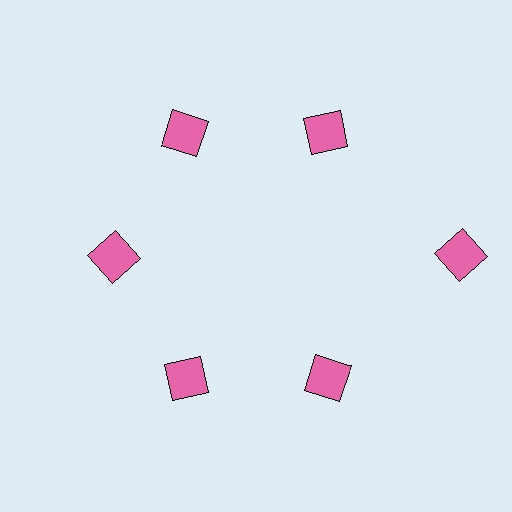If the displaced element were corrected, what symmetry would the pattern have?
It would have 6-fold rotational symmetry — the pattern would map onto itself every 60 degrees.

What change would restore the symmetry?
The symmetry would be restored by moving it inward, back onto the ring so that all 6 squares sit at equal angles and equal distance from the center.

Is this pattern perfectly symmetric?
No. The 6 pink squares are arranged in a ring, but one element near the 3 o'clock position is pushed outward from the center, breaking the 6-fold rotational symmetry.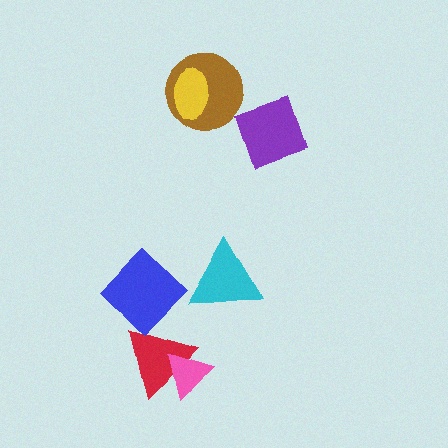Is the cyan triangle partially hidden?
No, no other shape covers it.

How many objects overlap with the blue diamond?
1 object overlaps with the blue diamond.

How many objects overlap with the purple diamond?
0 objects overlap with the purple diamond.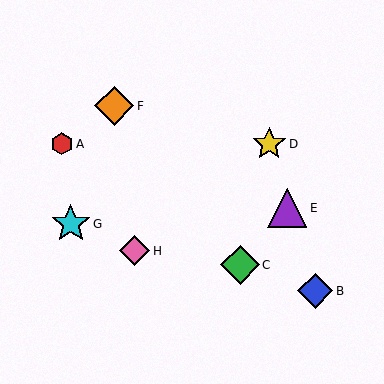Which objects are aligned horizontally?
Objects A, D are aligned horizontally.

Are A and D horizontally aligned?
Yes, both are at y≈144.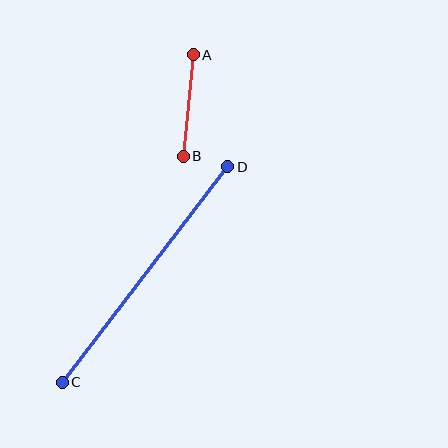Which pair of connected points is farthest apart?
Points C and D are farthest apart.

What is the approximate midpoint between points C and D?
The midpoint is at approximately (145, 275) pixels.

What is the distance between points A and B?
The distance is approximately 102 pixels.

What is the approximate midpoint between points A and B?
The midpoint is at approximately (188, 106) pixels.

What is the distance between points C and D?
The distance is approximately 272 pixels.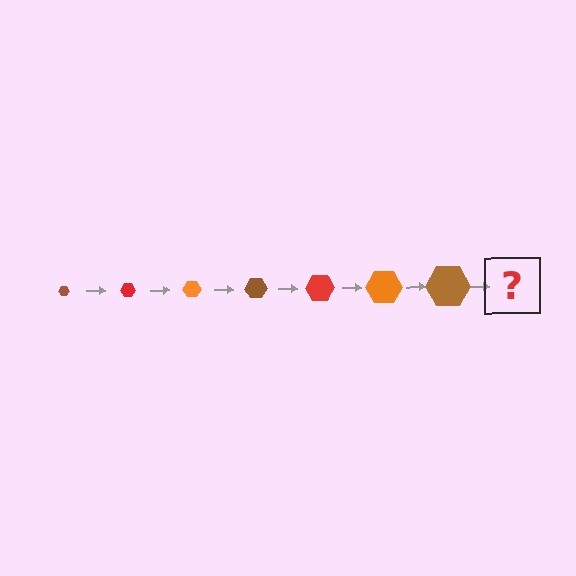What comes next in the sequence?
The next element should be a red hexagon, larger than the previous one.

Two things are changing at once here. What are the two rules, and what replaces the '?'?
The two rules are that the hexagon grows larger each step and the color cycles through brown, red, and orange. The '?' should be a red hexagon, larger than the previous one.